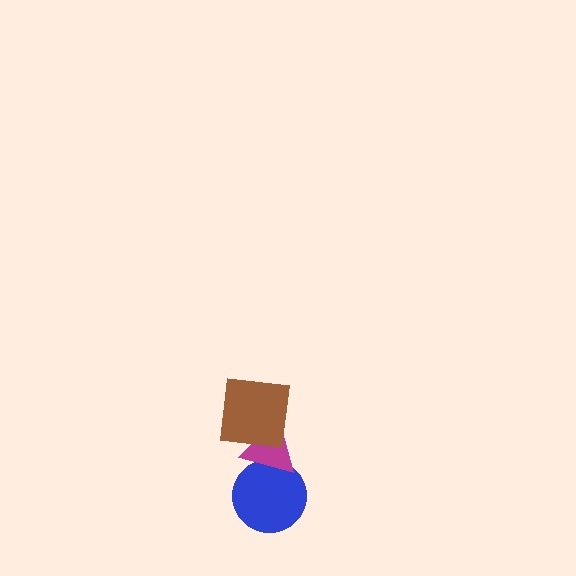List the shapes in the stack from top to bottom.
From top to bottom: the brown square, the magenta triangle, the blue circle.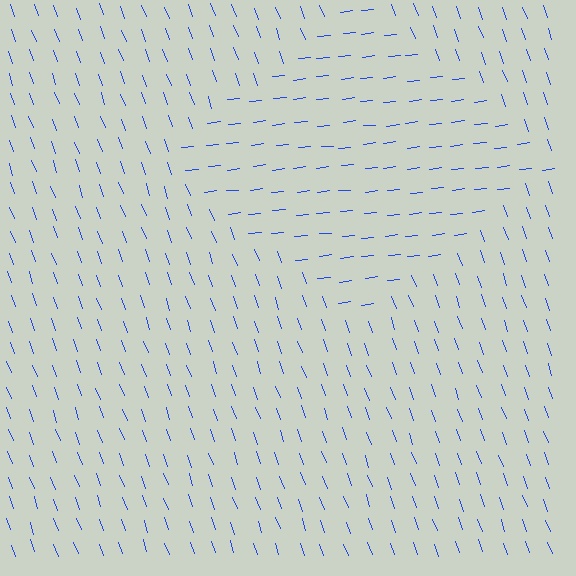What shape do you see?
I see a diamond.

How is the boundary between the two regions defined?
The boundary is defined purely by a change in line orientation (approximately 76 degrees difference). All lines are the same color and thickness.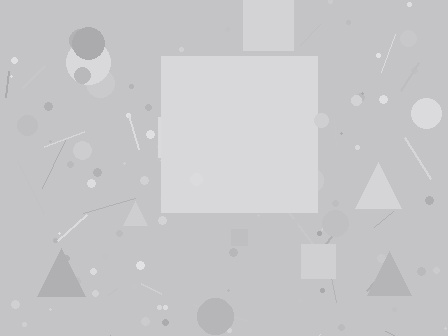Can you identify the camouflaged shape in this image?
The camouflaged shape is a square.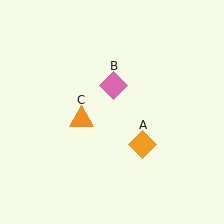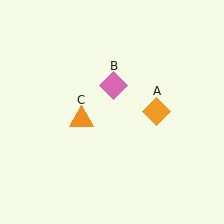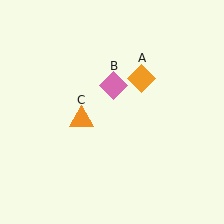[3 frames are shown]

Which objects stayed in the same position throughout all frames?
Pink diamond (object B) and orange triangle (object C) remained stationary.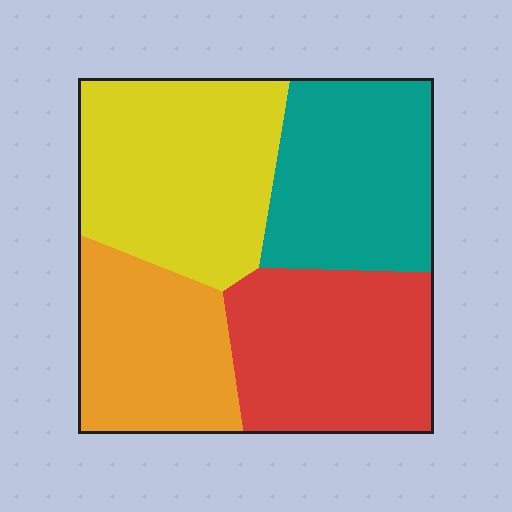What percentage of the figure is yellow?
Yellow takes up between a quarter and a half of the figure.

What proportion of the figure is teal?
Teal covers 24% of the figure.